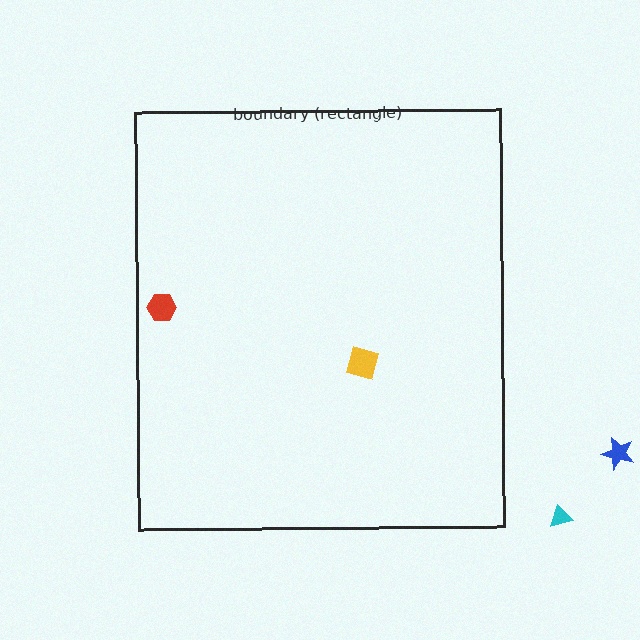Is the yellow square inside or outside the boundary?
Inside.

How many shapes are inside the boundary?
2 inside, 2 outside.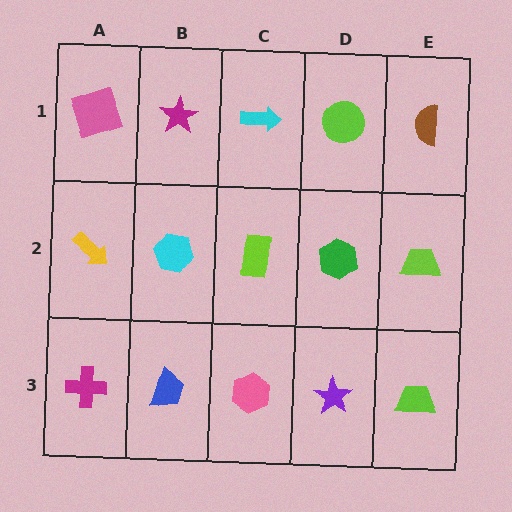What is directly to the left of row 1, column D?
A cyan arrow.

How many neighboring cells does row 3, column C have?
3.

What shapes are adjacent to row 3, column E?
A lime trapezoid (row 2, column E), a purple star (row 3, column D).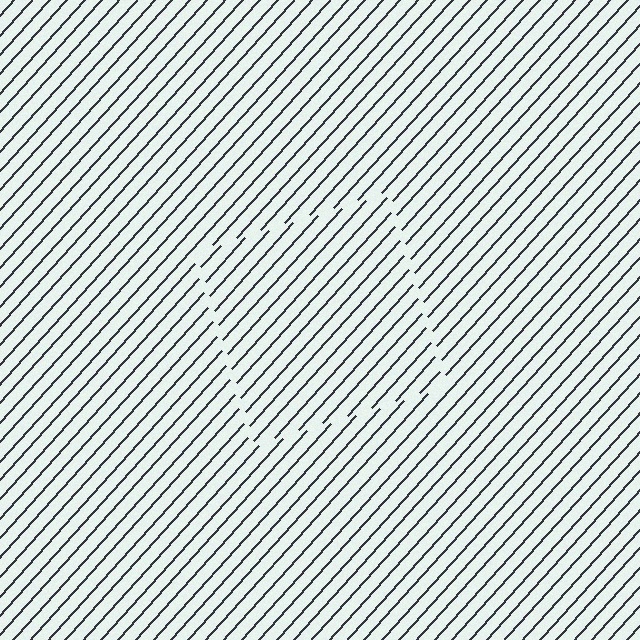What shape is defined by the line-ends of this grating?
An illusory square. The interior of the shape contains the same grating, shifted by half a period — the contour is defined by the phase discontinuity where line-ends from the inner and outer gratings abut.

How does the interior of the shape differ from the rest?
The interior of the shape contains the same grating, shifted by half a period — the contour is defined by the phase discontinuity where line-ends from the inner and outer gratings abut.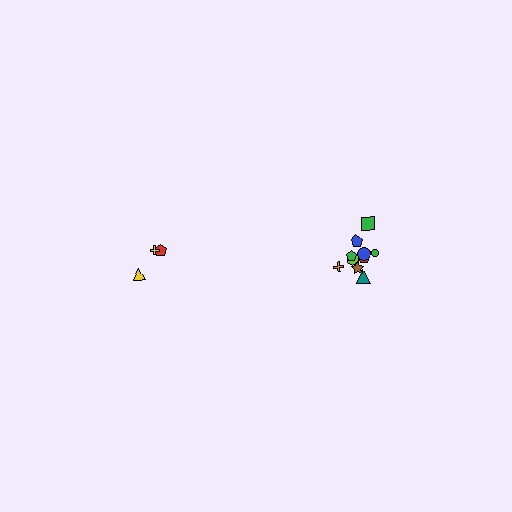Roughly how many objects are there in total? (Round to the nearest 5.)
Roughly 15 objects in total.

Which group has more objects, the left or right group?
The right group.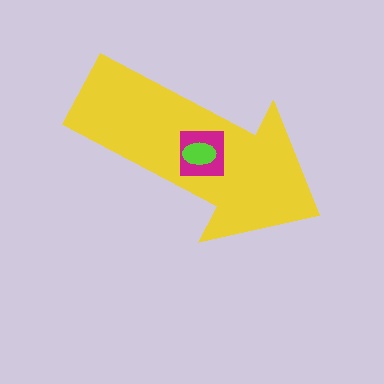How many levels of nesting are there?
3.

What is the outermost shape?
The yellow arrow.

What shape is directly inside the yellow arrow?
The magenta square.